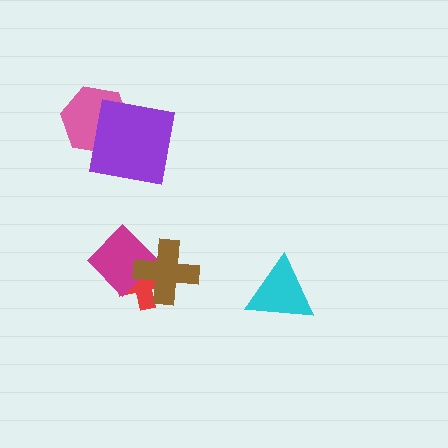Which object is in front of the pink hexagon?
The purple square is in front of the pink hexagon.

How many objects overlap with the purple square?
1 object overlaps with the purple square.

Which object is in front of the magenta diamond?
The brown cross is in front of the magenta diamond.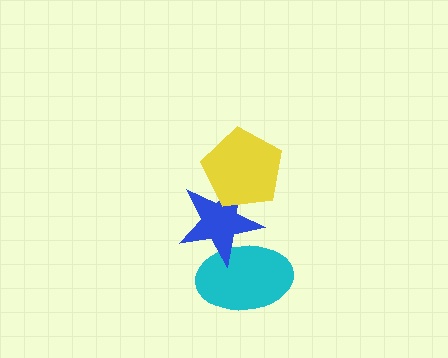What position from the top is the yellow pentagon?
The yellow pentagon is 1st from the top.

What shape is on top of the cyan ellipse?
The blue star is on top of the cyan ellipse.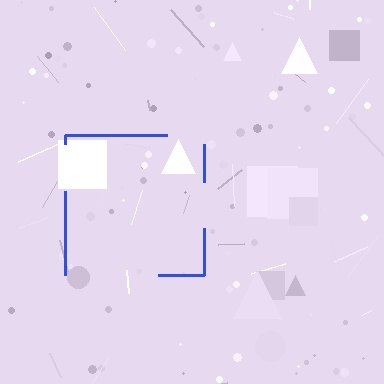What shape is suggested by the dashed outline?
The dashed outline suggests a square.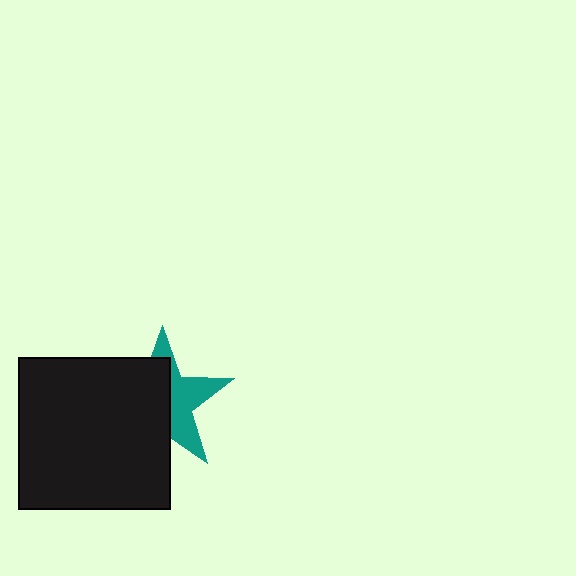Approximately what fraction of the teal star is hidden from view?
Roughly 57% of the teal star is hidden behind the black square.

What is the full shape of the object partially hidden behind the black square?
The partially hidden object is a teal star.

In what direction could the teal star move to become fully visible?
The teal star could move right. That would shift it out from behind the black square entirely.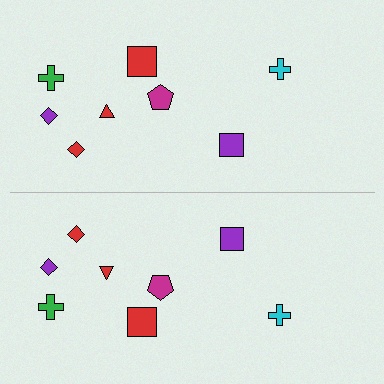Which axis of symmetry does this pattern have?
The pattern has a horizontal axis of symmetry running through the center of the image.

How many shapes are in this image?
There are 16 shapes in this image.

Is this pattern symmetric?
Yes, this pattern has bilateral (reflection) symmetry.